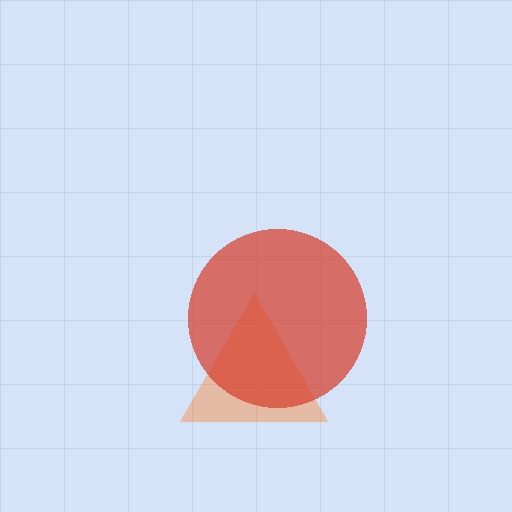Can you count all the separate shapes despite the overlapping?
Yes, there are 2 separate shapes.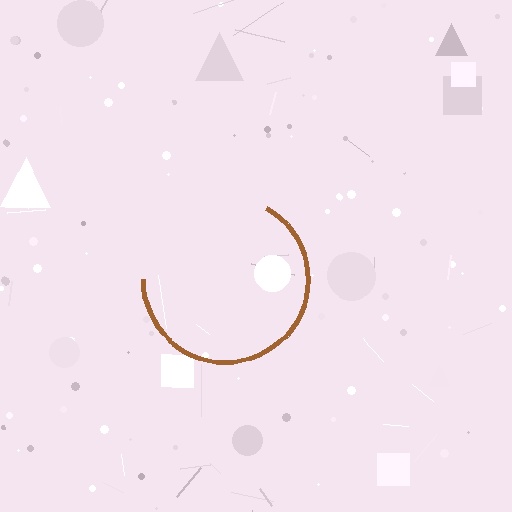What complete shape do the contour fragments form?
The contour fragments form a circle.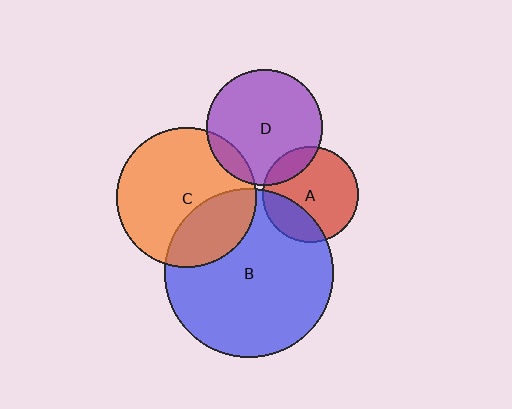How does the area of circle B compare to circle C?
Approximately 1.5 times.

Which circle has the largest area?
Circle B (blue).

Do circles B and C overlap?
Yes.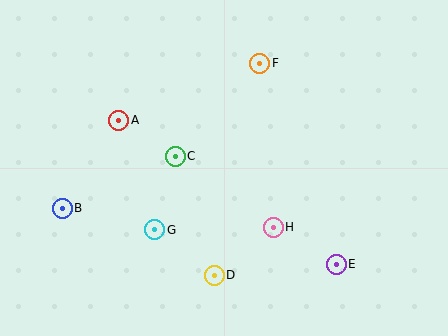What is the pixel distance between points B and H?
The distance between B and H is 212 pixels.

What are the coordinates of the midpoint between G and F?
The midpoint between G and F is at (207, 147).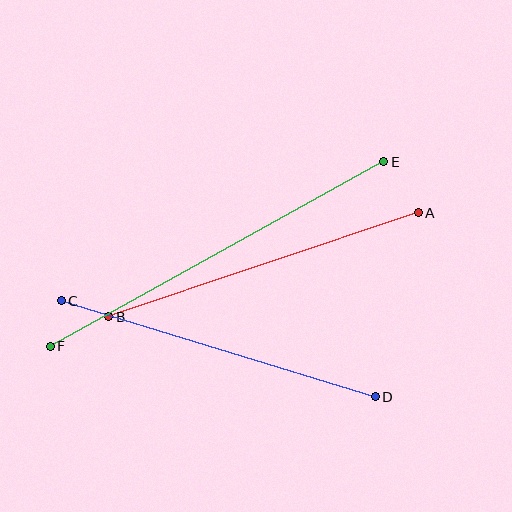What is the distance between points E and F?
The distance is approximately 381 pixels.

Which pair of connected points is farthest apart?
Points E and F are farthest apart.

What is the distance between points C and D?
The distance is approximately 328 pixels.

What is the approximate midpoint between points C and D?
The midpoint is at approximately (218, 349) pixels.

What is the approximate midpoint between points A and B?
The midpoint is at approximately (263, 265) pixels.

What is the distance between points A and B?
The distance is approximately 326 pixels.